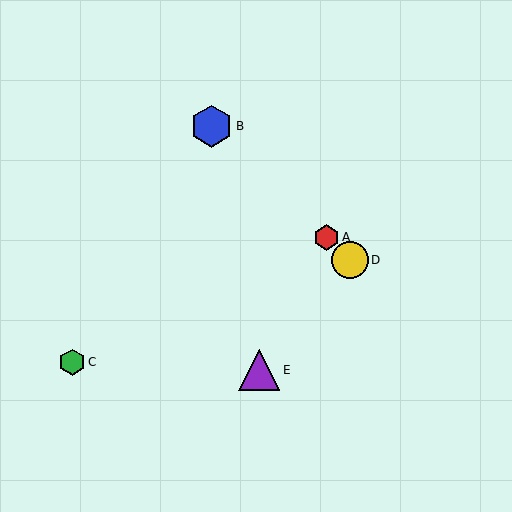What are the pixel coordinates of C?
Object C is at (72, 362).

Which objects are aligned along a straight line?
Objects A, B, D are aligned along a straight line.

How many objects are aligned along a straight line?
3 objects (A, B, D) are aligned along a straight line.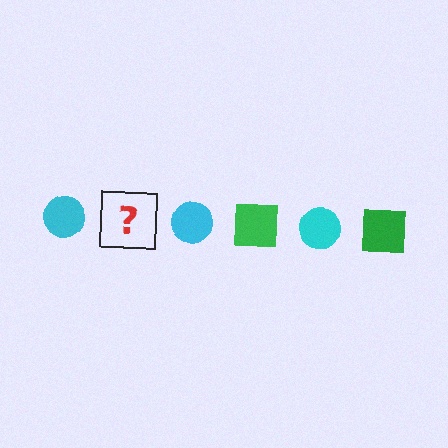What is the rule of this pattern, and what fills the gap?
The rule is that the pattern alternates between cyan circle and green square. The gap should be filled with a green square.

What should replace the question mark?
The question mark should be replaced with a green square.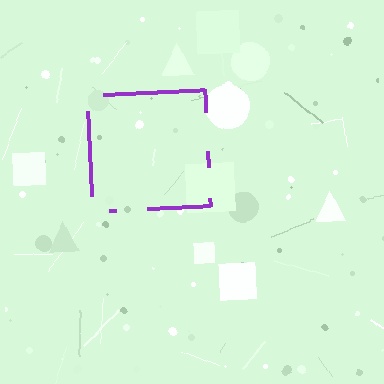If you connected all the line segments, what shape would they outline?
They would outline a square.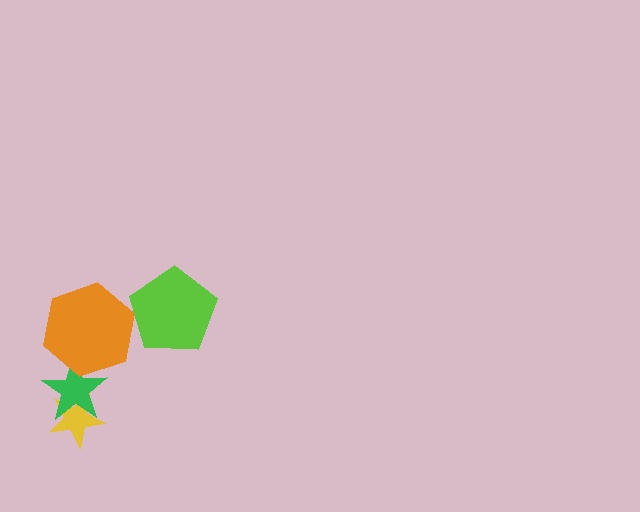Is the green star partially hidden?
Yes, it is partially covered by another shape.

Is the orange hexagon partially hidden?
No, no other shape covers it.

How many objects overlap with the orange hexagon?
1 object overlaps with the orange hexagon.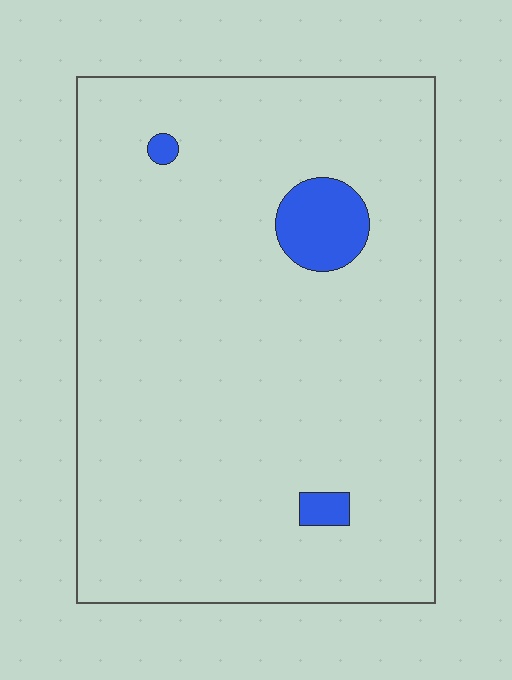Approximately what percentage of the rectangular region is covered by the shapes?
Approximately 5%.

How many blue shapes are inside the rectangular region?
3.